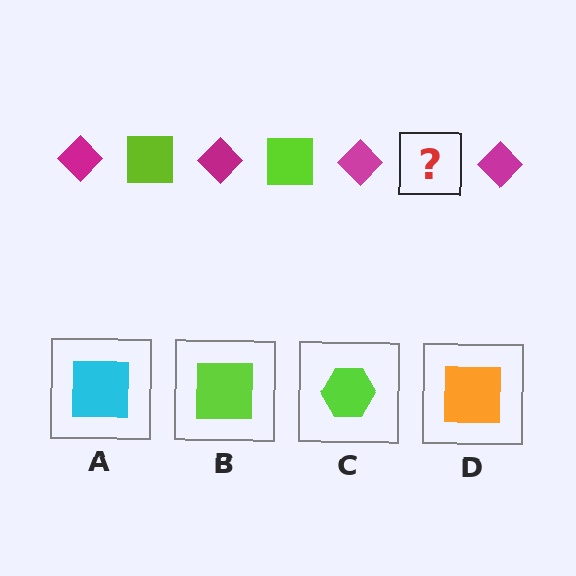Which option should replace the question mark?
Option B.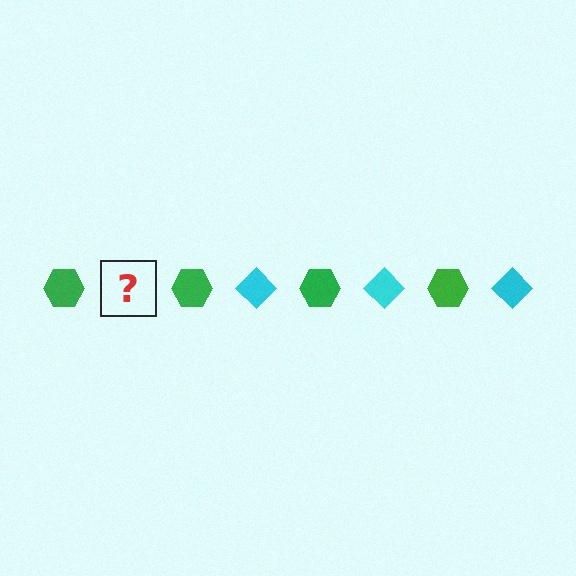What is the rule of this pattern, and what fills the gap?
The rule is that the pattern alternates between green hexagon and cyan diamond. The gap should be filled with a cyan diamond.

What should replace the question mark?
The question mark should be replaced with a cyan diamond.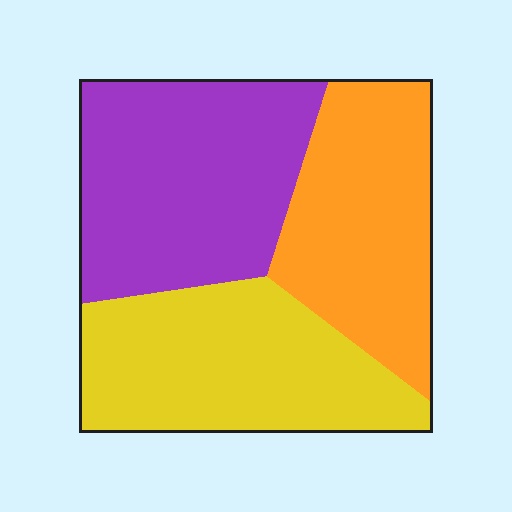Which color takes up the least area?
Orange, at roughly 30%.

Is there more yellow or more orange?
Yellow.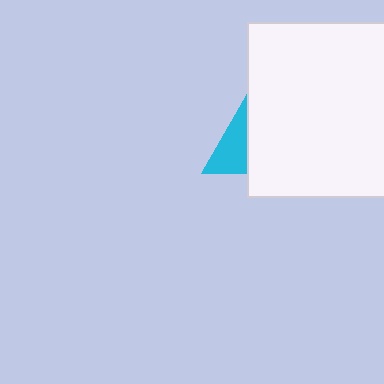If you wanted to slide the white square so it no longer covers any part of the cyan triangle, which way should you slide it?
Slide it right — that is the most direct way to separate the two shapes.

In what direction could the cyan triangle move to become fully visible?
The cyan triangle could move left. That would shift it out from behind the white square entirely.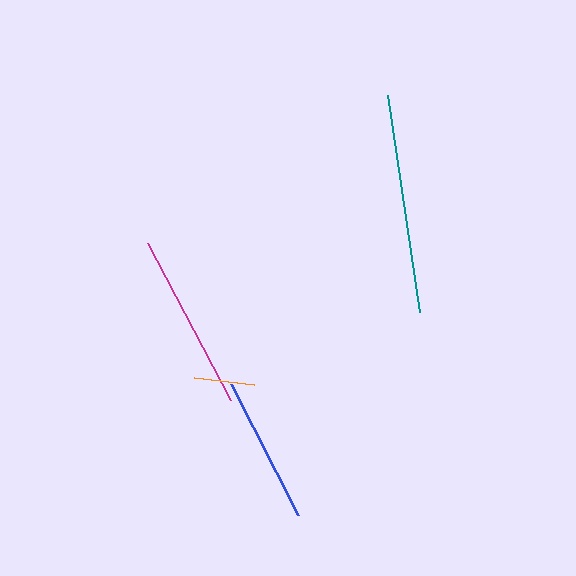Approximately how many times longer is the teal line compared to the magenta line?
The teal line is approximately 1.2 times the length of the magenta line.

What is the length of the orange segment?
The orange segment is approximately 61 pixels long.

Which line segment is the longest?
The teal line is the longest at approximately 220 pixels.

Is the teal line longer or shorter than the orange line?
The teal line is longer than the orange line.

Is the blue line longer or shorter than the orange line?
The blue line is longer than the orange line.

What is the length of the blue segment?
The blue segment is approximately 146 pixels long.